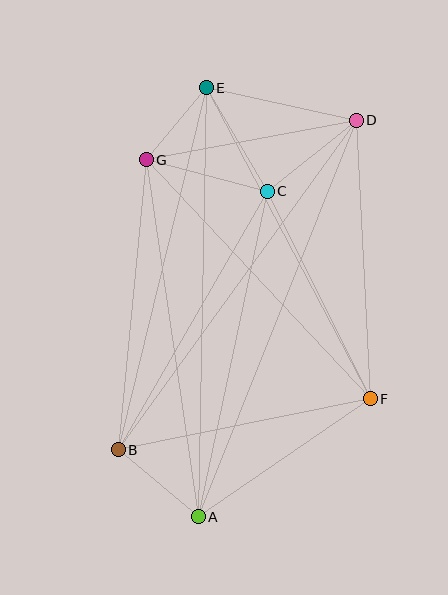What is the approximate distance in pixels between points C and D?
The distance between C and D is approximately 114 pixels.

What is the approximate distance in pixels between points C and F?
The distance between C and F is approximately 232 pixels.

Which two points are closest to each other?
Points E and G are closest to each other.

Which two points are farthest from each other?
Points A and E are farthest from each other.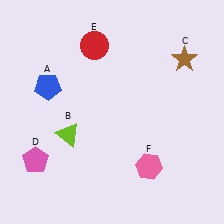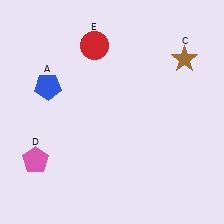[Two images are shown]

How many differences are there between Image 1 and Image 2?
There are 2 differences between the two images.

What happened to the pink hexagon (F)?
The pink hexagon (F) was removed in Image 2. It was in the bottom-right area of Image 1.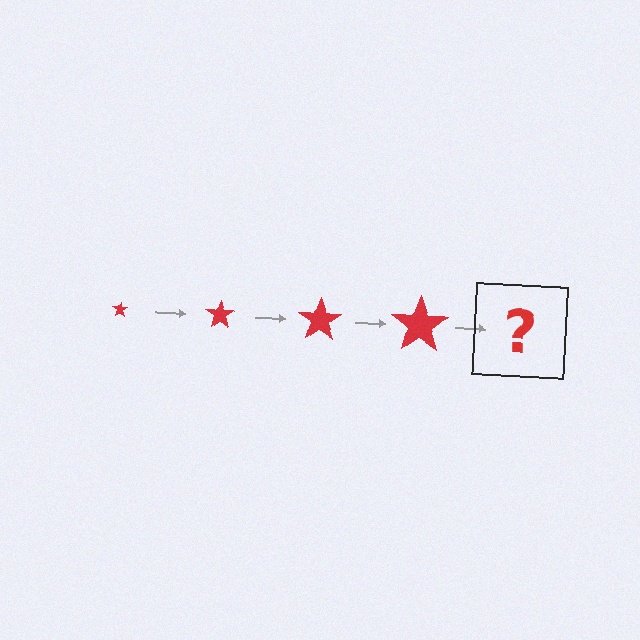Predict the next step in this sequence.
The next step is a red star, larger than the previous one.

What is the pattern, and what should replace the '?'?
The pattern is that the star gets progressively larger each step. The '?' should be a red star, larger than the previous one.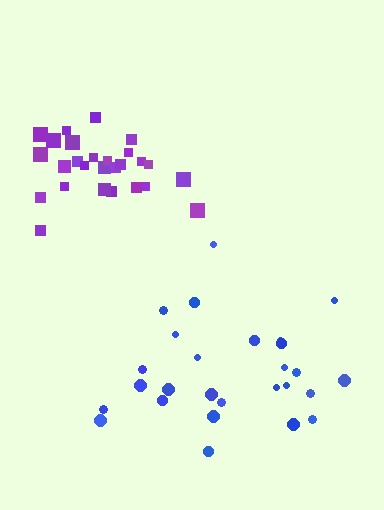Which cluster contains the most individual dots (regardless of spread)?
Blue (27).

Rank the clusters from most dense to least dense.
purple, blue.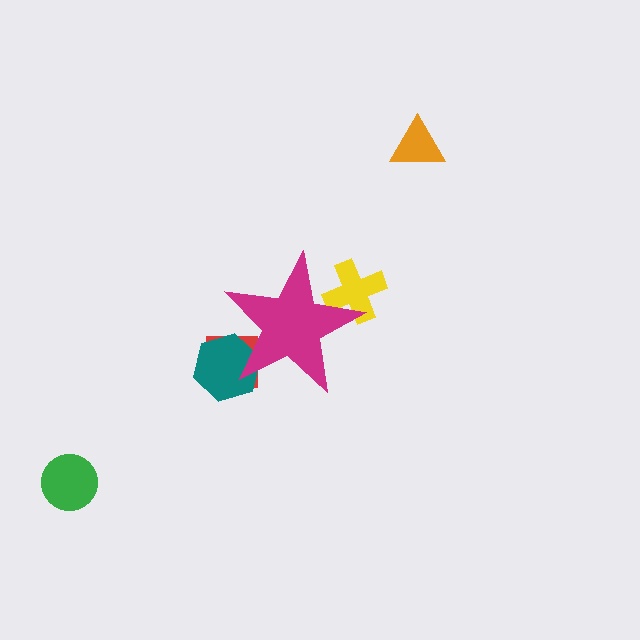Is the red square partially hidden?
Yes, the red square is partially hidden behind the magenta star.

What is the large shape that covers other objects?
A magenta star.